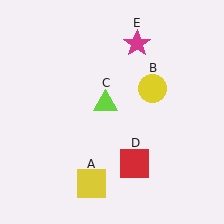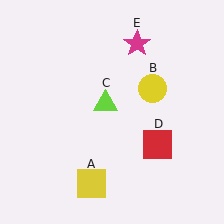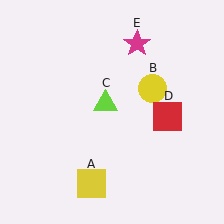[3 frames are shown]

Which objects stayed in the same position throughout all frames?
Yellow square (object A) and yellow circle (object B) and lime triangle (object C) and magenta star (object E) remained stationary.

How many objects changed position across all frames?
1 object changed position: red square (object D).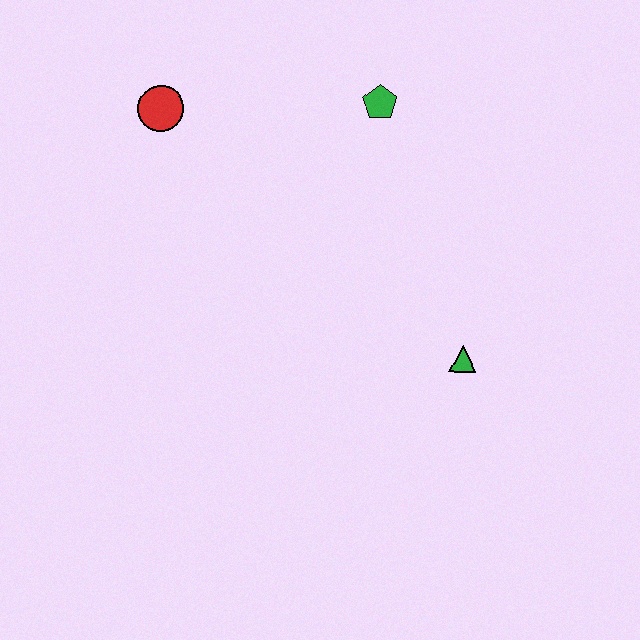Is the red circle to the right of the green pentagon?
No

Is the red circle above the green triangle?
Yes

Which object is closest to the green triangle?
The green pentagon is closest to the green triangle.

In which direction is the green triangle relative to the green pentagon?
The green triangle is below the green pentagon.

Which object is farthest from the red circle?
The green triangle is farthest from the red circle.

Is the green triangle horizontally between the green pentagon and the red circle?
No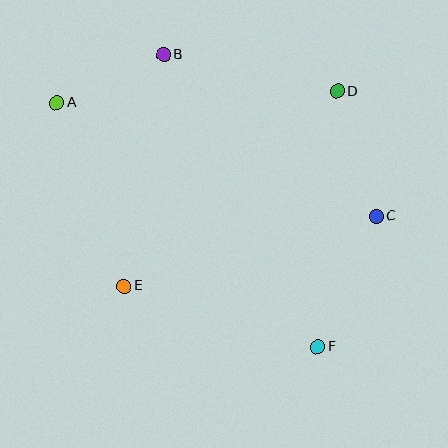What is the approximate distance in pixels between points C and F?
The distance between C and F is approximately 143 pixels.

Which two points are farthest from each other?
Points A and F are farthest from each other.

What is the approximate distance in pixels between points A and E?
The distance between A and E is approximately 195 pixels.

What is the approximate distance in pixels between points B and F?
The distance between B and F is approximately 331 pixels.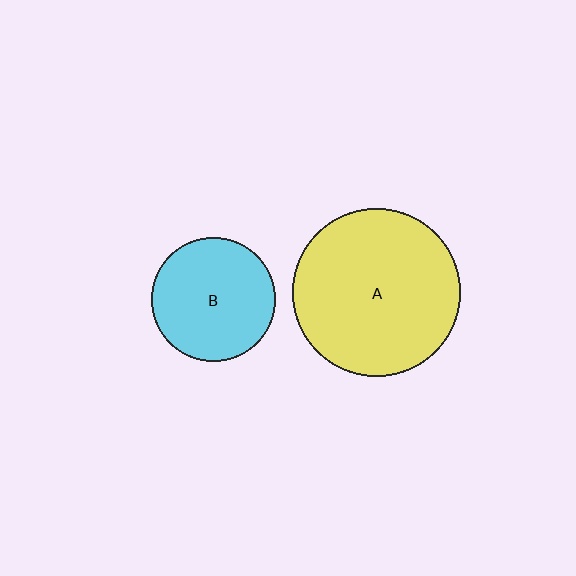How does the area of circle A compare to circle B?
Approximately 1.8 times.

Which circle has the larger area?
Circle A (yellow).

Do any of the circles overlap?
No, none of the circles overlap.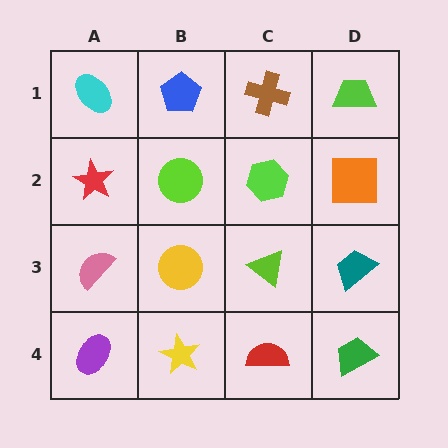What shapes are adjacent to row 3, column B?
A lime circle (row 2, column B), a yellow star (row 4, column B), a pink semicircle (row 3, column A), a lime triangle (row 3, column C).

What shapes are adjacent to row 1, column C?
A lime hexagon (row 2, column C), a blue pentagon (row 1, column B), a lime trapezoid (row 1, column D).